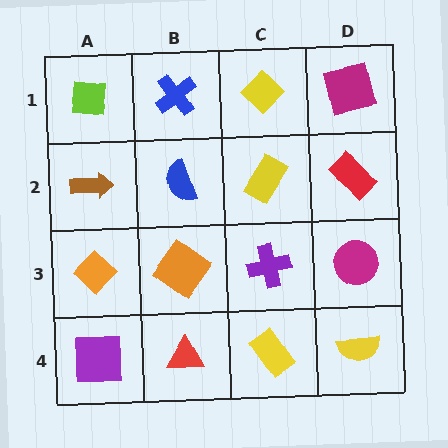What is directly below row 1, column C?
A yellow rectangle.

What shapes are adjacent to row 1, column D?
A red rectangle (row 2, column D), a yellow diamond (row 1, column C).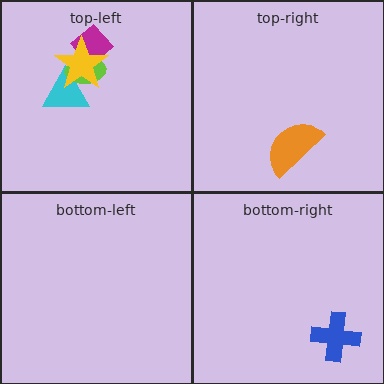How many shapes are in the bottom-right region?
1.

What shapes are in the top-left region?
The cyan triangle, the lime ellipse, the magenta diamond, the yellow star.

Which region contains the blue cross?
The bottom-right region.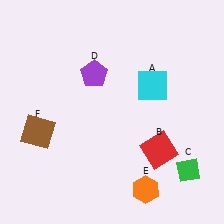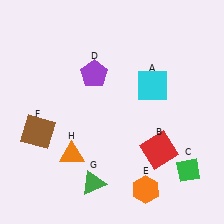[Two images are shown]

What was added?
A green triangle (G), an orange triangle (H) were added in Image 2.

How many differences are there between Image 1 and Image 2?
There are 2 differences between the two images.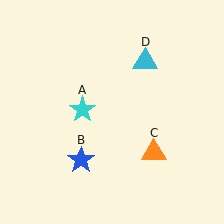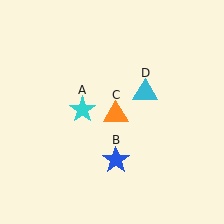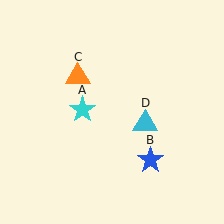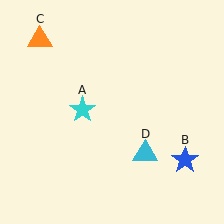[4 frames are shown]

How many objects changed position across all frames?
3 objects changed position: blue star (object B), orange triangle (object C), cyan triangle (object D).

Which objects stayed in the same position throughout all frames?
Cyan star (object A) remained stationary.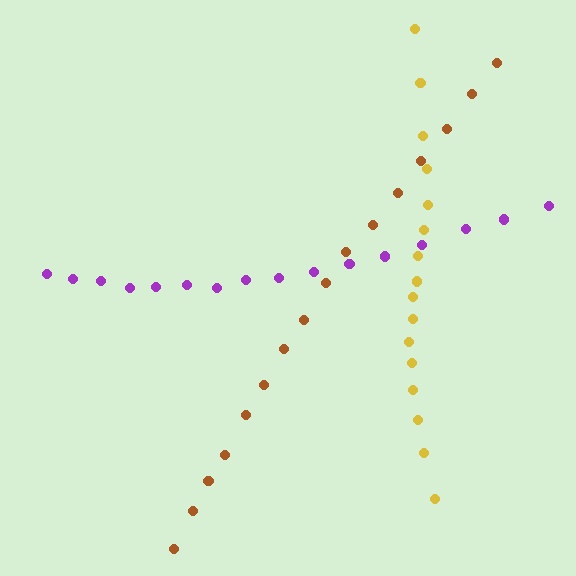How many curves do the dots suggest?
There are 3 distinct paths.